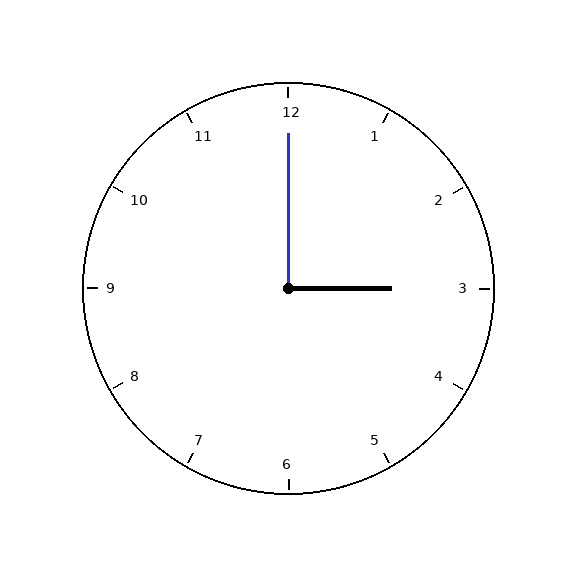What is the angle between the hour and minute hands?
Approximately 90 degrees.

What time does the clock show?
3:00.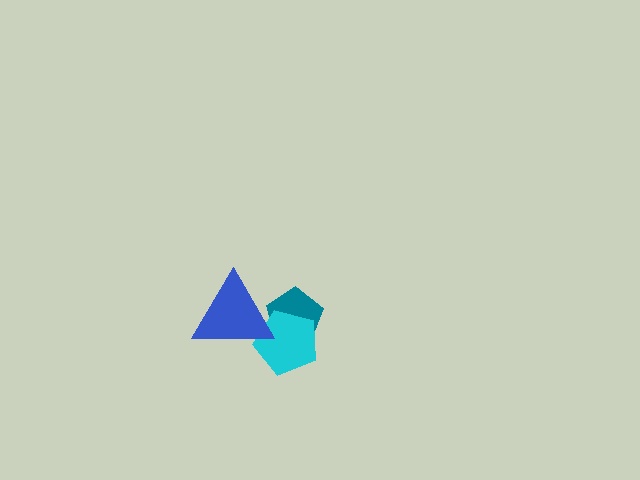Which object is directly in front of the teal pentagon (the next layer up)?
The cyan pentagon is directly in front of the teal pentagon.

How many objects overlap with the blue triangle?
2 objects overlap with the blue triangle.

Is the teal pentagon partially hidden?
Yes, it is partially covered by another shape.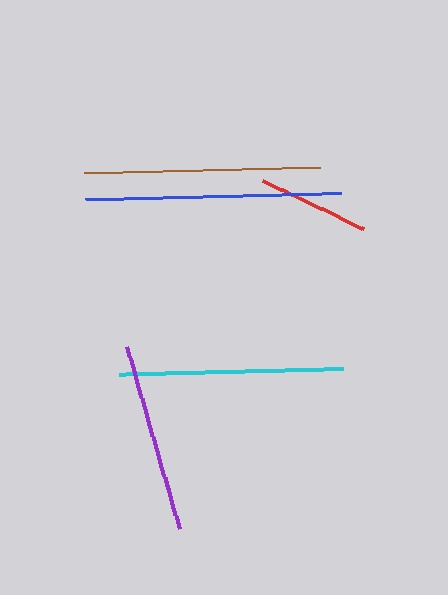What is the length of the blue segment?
The blue segment is approximately 256 pixels long.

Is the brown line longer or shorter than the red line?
The brown line is longer than the red line.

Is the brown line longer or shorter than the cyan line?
The brown line is longer than the cyan line.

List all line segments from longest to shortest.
From longest to shortest: blue, brown, cyan, purple, red.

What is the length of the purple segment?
The purple segment is approximately 190 pixels long.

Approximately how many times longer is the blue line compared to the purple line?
The blue line is approximately 1.3 times the length of the purple line.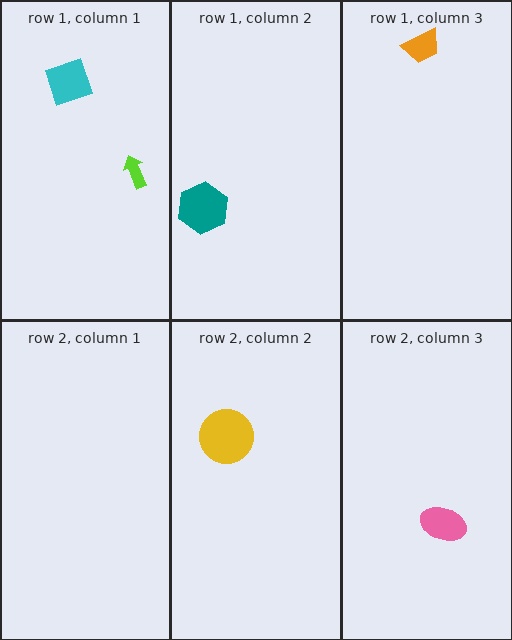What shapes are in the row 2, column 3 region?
The pink ellipse.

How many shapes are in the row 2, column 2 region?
1.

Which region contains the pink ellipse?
The row 2, column 3 region.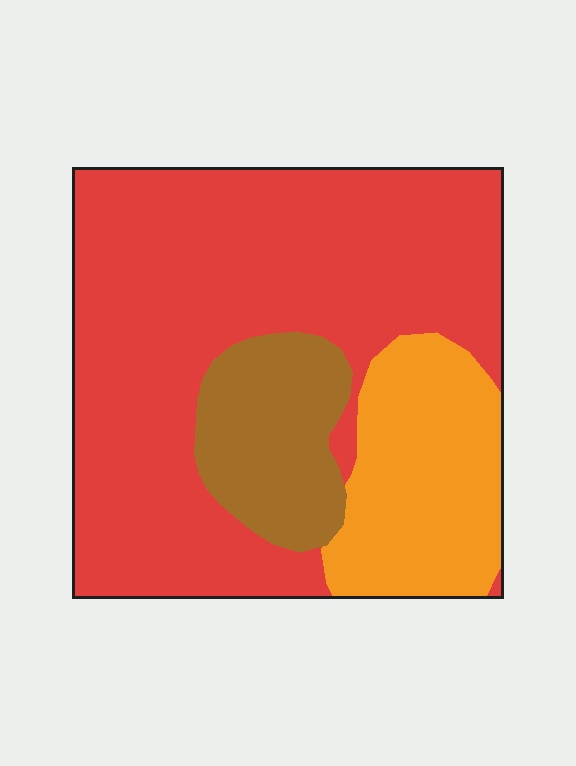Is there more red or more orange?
Red.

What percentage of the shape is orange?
Orange takes up about one fifth (1/5) of the shape.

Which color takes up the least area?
Brown, at roughly 15%.